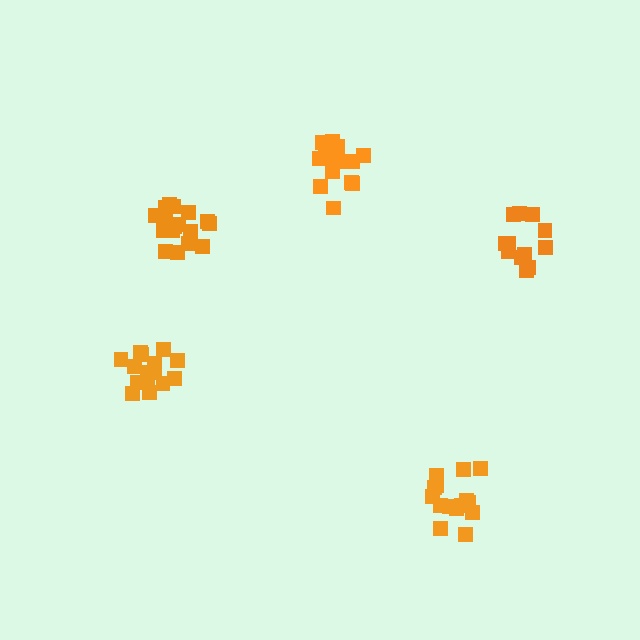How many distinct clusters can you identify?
There are 5 distinct clusters.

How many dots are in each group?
Group 1: 12 dots, Group 2: 13 dots, Group 3: 17 dots, Group 4: 15 dots, Group 5: 16 dots (73 total).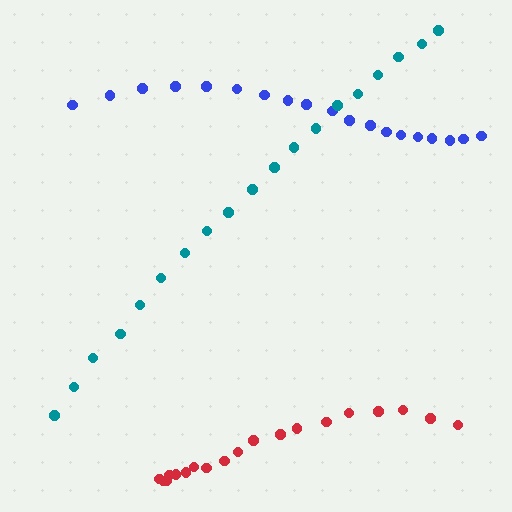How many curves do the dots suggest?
There are 3 distinct paths.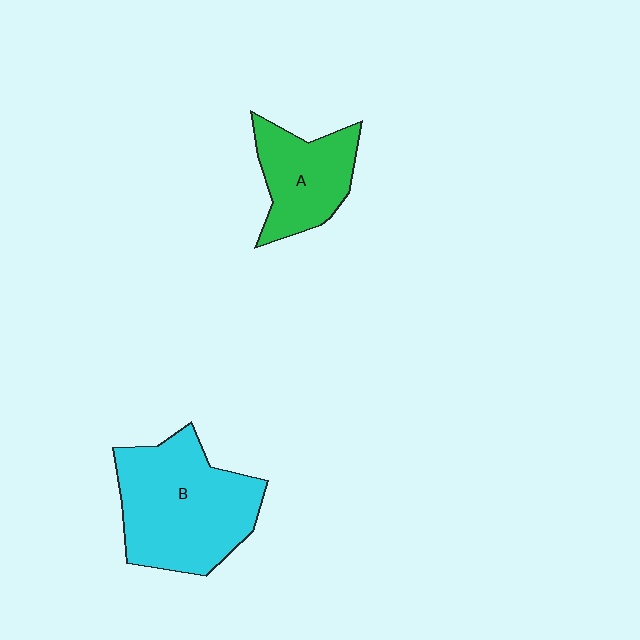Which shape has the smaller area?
Shape A (green).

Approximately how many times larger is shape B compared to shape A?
Approximately 1.7 times.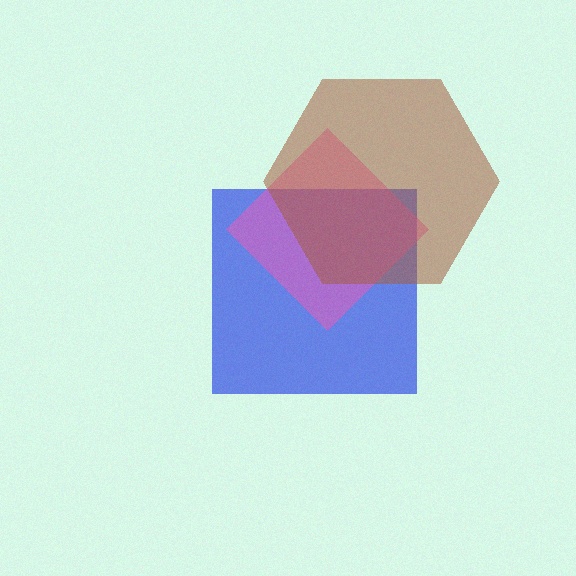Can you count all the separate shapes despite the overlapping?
Yes, there are 3 separate shapes.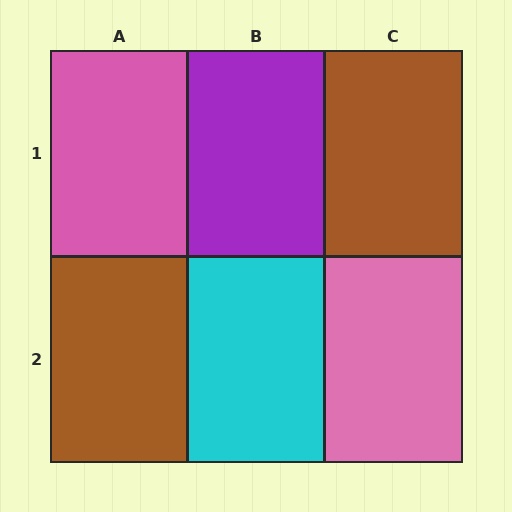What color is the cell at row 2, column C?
Pink.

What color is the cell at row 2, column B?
Cyan.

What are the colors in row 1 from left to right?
Pink, purple, brown.